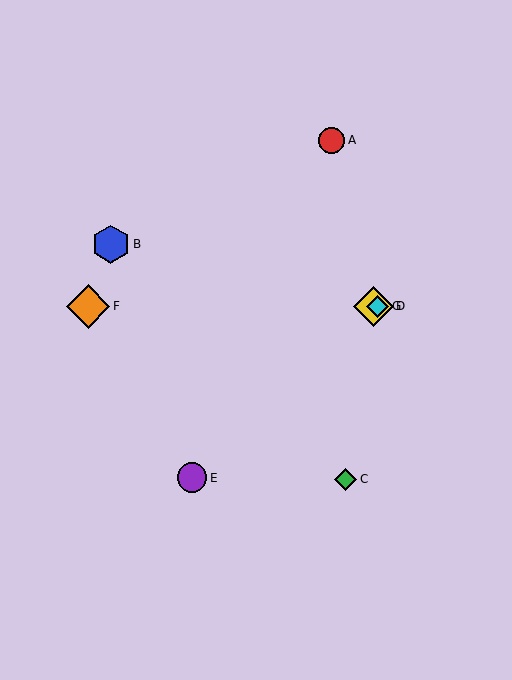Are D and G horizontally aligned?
Yes, both are at y≈306.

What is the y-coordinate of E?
Object E is at y≈478.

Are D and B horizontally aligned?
No, D is at y≈306 and B is at y≈244.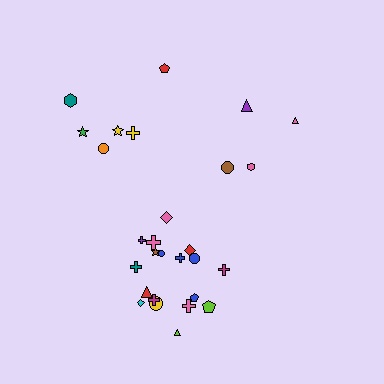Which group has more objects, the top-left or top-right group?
The top-left group.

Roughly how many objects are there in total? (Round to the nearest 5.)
Roughly 30 objects in total.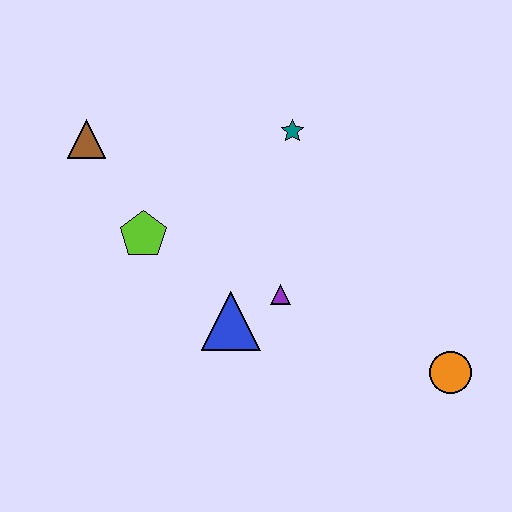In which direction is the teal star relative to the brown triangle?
The teal star is to the right of the brown triangle.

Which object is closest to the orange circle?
The purple triangle is closest to the orange circle.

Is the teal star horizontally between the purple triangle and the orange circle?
Yes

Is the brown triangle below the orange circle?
No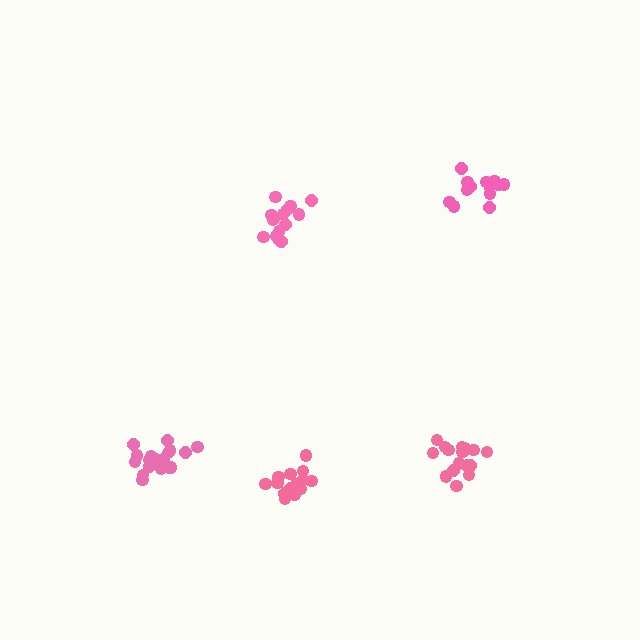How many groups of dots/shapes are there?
There are 5 groups.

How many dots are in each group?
Group 1: 18 dots, Group 2: 14 dots, Group 3: 18 dots, Group 4: 15 dots, Group 5: 14 dots (79 total).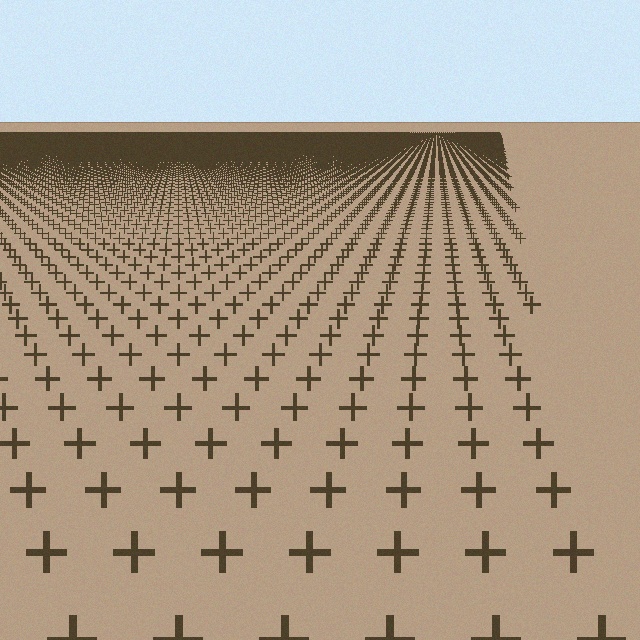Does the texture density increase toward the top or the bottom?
Density increases toward the top.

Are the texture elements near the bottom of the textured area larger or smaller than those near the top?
Larger. Near the bottom, elements are closer to the viewer and appear at a bigger on-screen size.